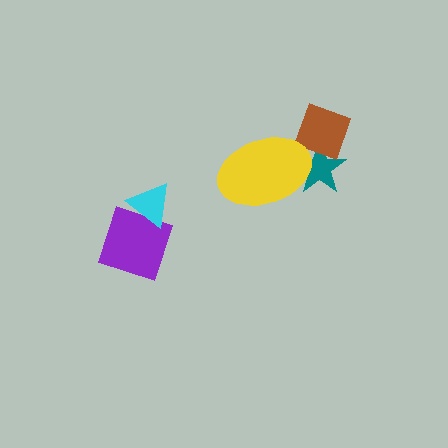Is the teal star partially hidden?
Yes, it is partially covered by another shape.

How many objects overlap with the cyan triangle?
1 object overlaps with the cyan triangle.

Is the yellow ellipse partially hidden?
No, no other shape covers it.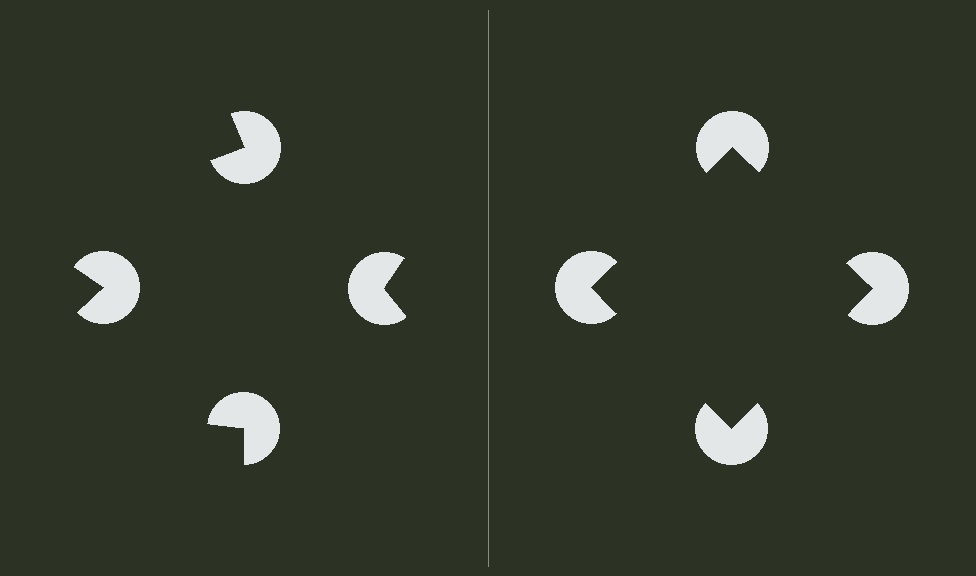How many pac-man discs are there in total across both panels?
8 — 4 on each side.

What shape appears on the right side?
An illusory square.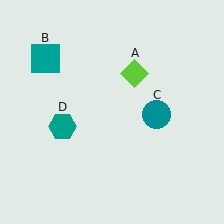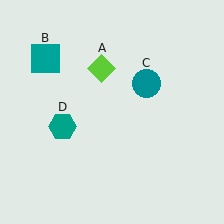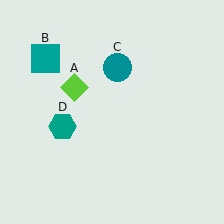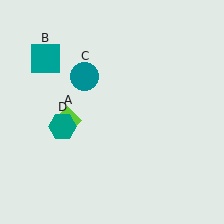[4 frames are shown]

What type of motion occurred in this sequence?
The lime diamond (object A), teal circle (object C) rotated counterclockwise around the center of the scene.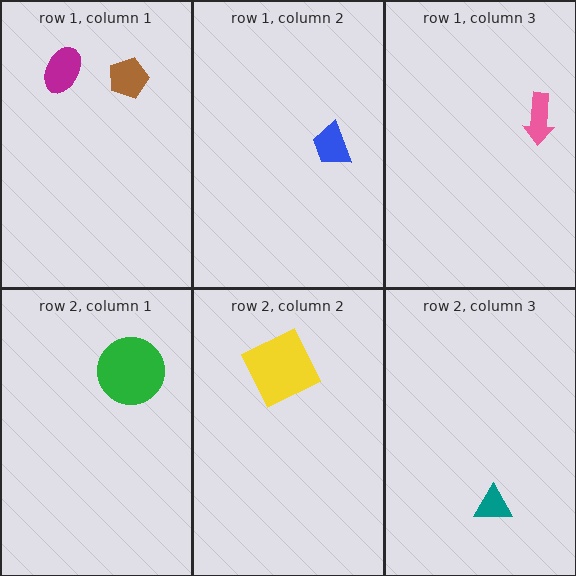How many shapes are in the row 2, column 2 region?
1.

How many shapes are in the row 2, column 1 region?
1.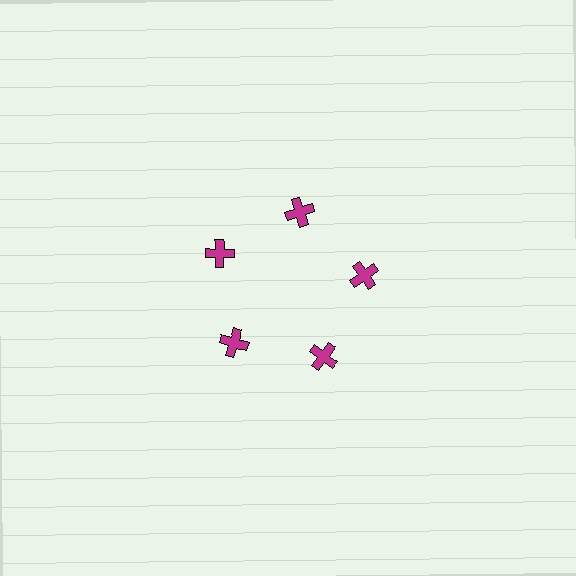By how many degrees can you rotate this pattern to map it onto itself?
The pattern maps onto itself every 72 degrees of rotation.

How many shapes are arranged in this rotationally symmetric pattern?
There are 5 shapes, arranged in 5 groups of 1.